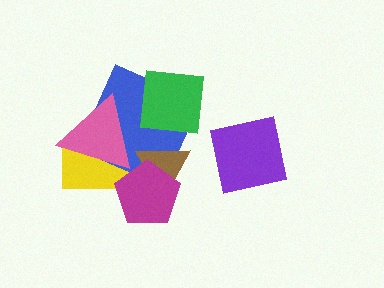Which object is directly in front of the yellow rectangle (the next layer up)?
The blue square is directly in front of the yellow rectangle.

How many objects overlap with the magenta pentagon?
3 objects overlap with the magenta pentagon.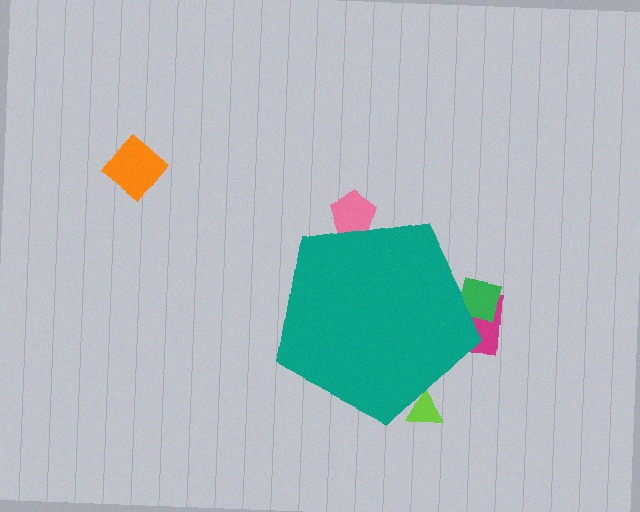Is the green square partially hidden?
Yes, the green square is partially hidden behind the teal pentagon.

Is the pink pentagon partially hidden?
Yes, the pink pentagon is partially hidden behind the teal pentagon.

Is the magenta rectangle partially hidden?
Yes, the magenta rectangle is partially hidden behind the teal pentagon.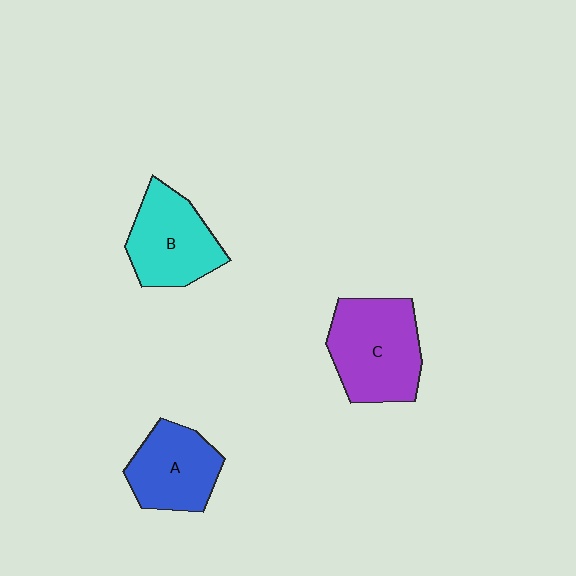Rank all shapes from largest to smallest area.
From largest to smallest: C (purple), B (cyan), A (blue).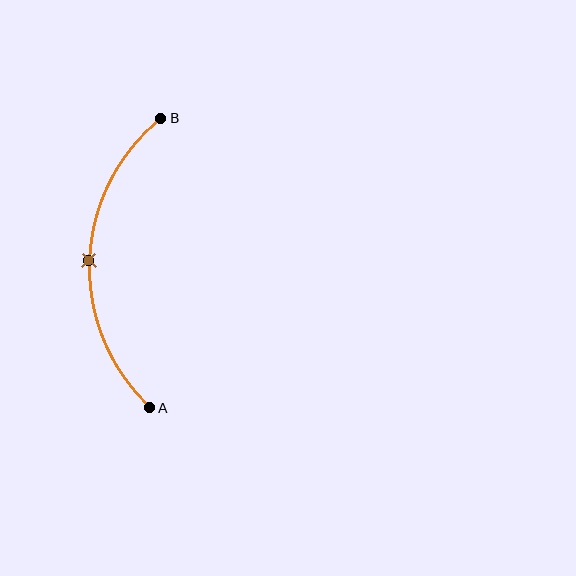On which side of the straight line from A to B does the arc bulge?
The arc bulges to the left of the straight line connecting A and B.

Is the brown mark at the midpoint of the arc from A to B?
Yes. The brown mark lies on the arc at equal arc-length from both A and B — it is the arc midpoint.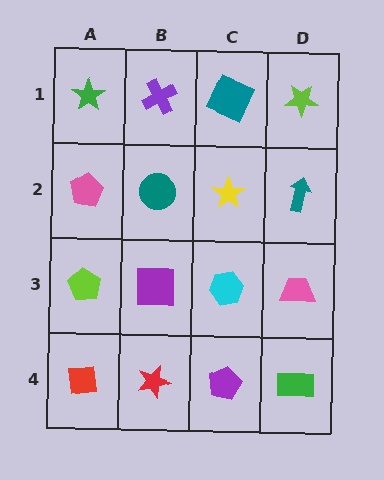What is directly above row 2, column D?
A lime star.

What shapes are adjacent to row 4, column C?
A cyan hexagon (row 3, column C), a red star (row 4, column B), a green rectangle (row 4, column D).